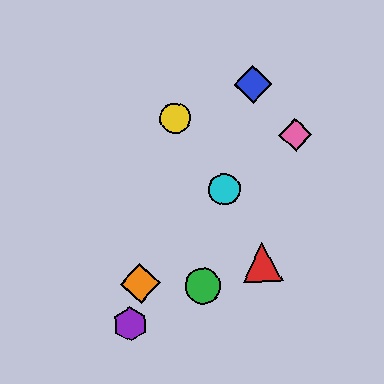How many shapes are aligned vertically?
2 shapes (the red triangle, the blue diamond) are aligned vertically.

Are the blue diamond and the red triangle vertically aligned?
Yes, both are at x≈253.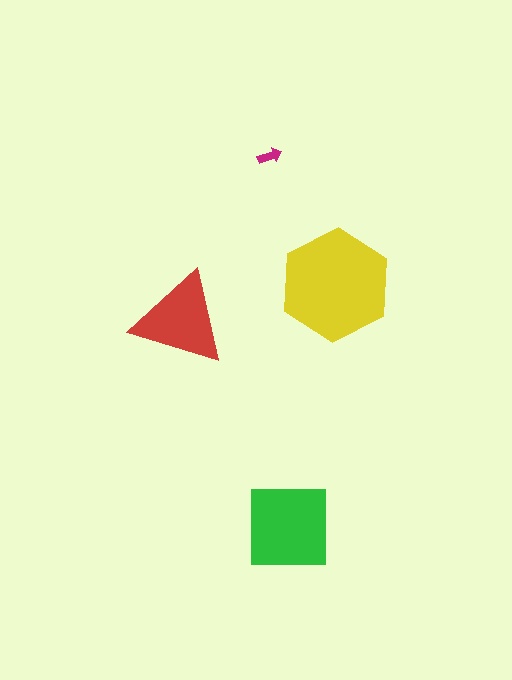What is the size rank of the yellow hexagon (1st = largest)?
1st.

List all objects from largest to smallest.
The yellow hexagon, the green square, the red triangle, the magenta arrow.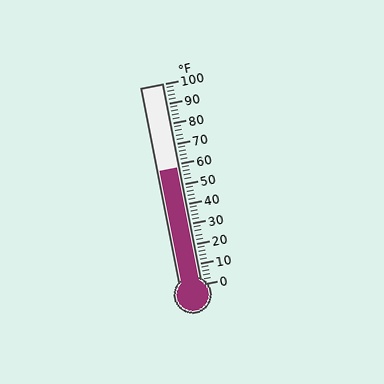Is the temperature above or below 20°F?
The temperature is above 20°F.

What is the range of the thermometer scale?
The thermometer scale ranges from 0°F to 100°F.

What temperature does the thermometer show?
The thermometer shows approximately 58°F.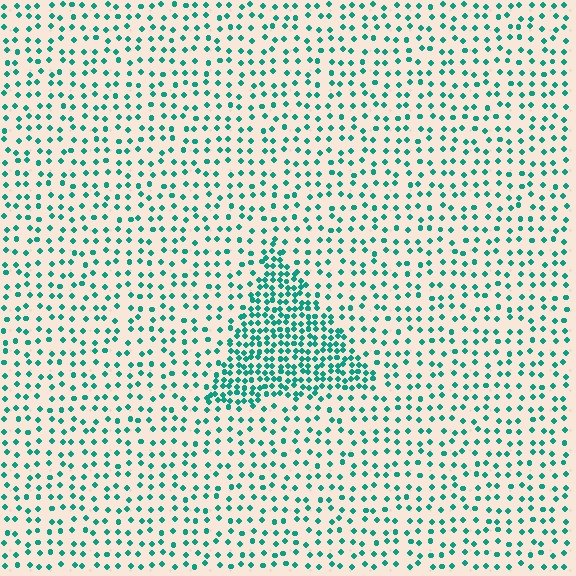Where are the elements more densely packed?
The elements are more densely packed inside the triangle boundary.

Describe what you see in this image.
The image contains small teal elements arranged at two different densities. A triangle-shaped region is visible where the elements are more densely packed than the surrounding area.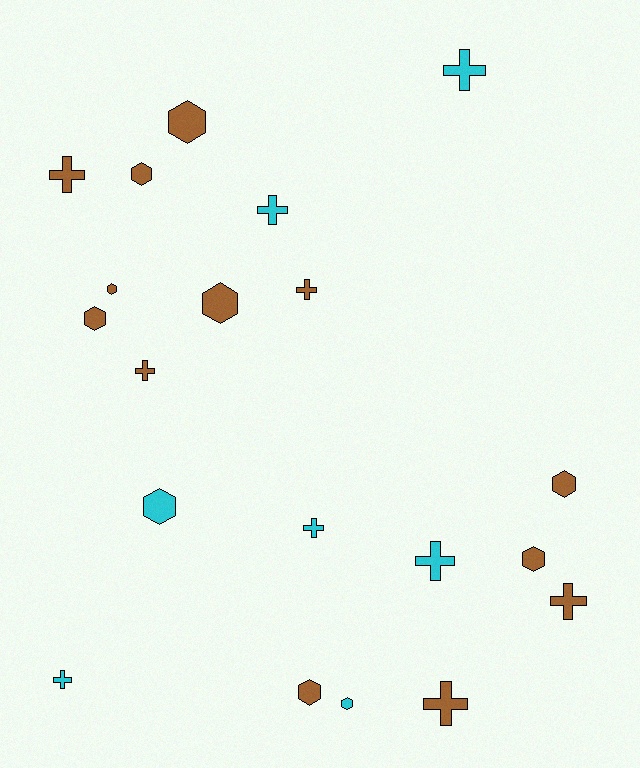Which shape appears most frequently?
Hexagon, with 10 objects.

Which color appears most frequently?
Brown, with 13 objects.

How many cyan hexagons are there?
There are 2 cyan hexagons.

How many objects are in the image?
There are 20 objects.